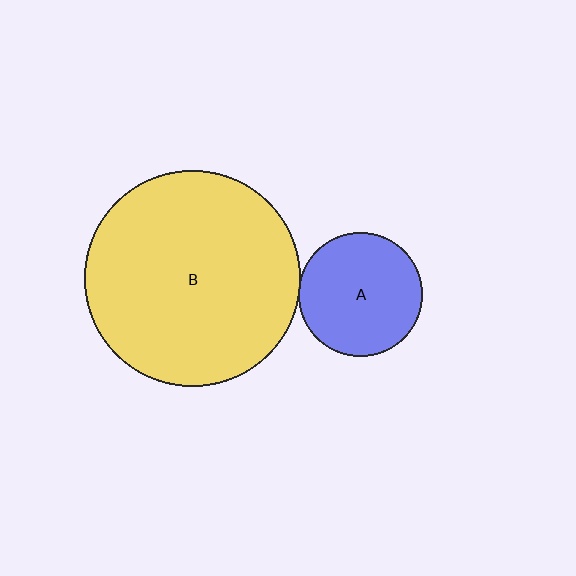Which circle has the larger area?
Circle B (yellow).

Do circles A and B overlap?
Yes.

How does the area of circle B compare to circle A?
Approximately 3.0 times.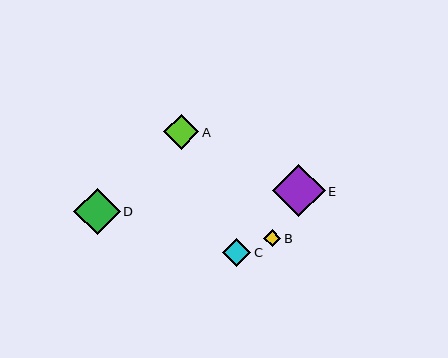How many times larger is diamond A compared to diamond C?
Diamond A is approximately 1.2 times the size of diamond C.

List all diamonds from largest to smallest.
From largest to smallest: E, D, A, C, B.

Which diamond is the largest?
Diamond E is the largest with a size of approximately 52 pixels.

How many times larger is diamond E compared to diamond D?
Diamond E is approximately 1.1 times the size of diamond D.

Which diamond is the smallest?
Diamond B is the smallest with a size of approximately 17 pixels.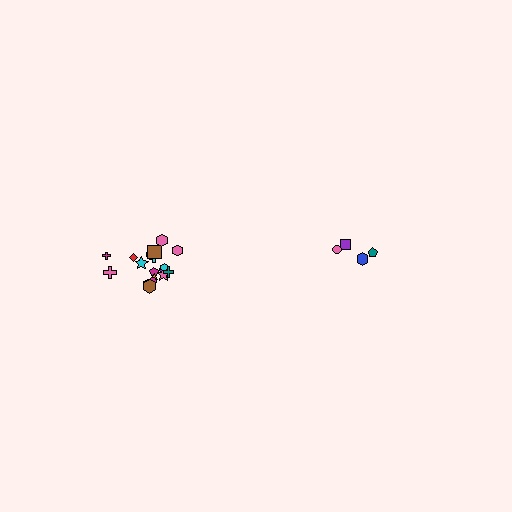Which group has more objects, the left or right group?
The left group.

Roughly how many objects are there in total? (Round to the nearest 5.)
Roughly 20 objects in total.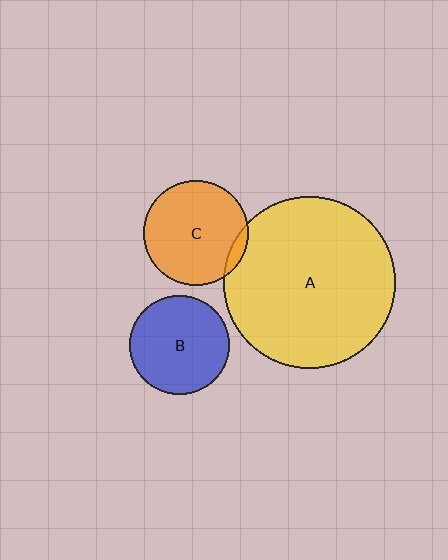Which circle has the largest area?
Circle A (yellow).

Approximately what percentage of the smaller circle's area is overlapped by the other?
Approximately 5%.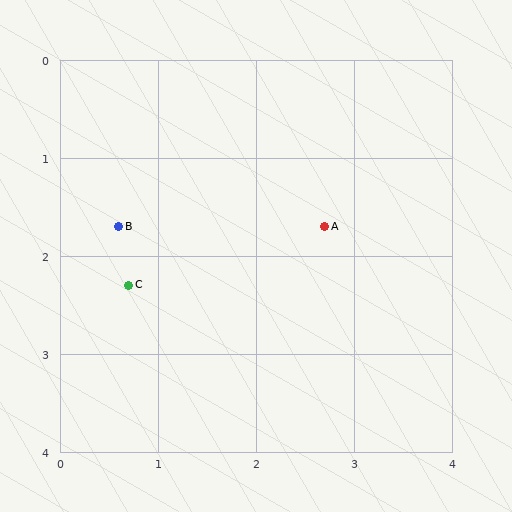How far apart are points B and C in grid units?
Points B and C are about 0.6 grid units apart.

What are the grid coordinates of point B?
Point B is at approximately (0.6, 1.7).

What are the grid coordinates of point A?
Point A is at approximately (2.7, 1.7).